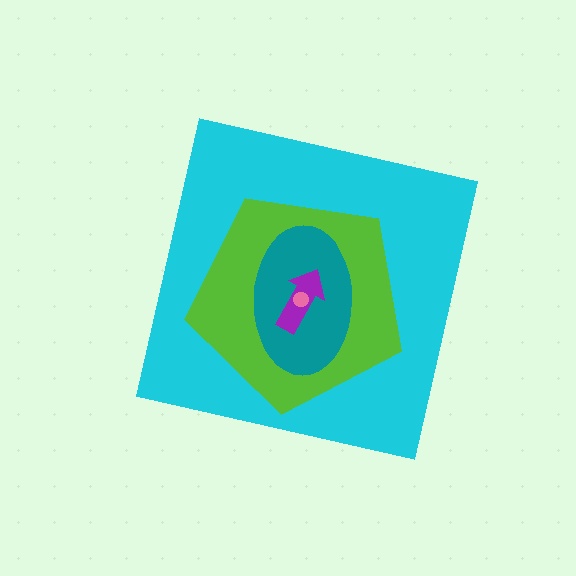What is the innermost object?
The pink circle.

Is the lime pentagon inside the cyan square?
Yes.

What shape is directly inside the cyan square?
The lime pentagon.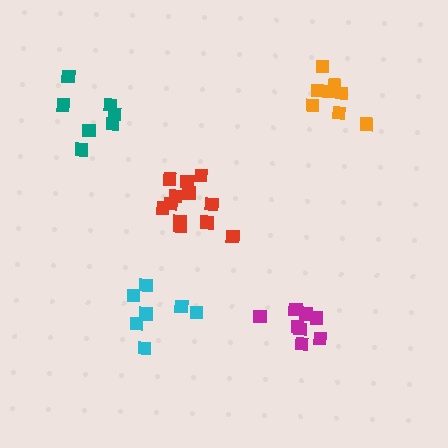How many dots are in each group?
Group 1: 8 dots, Group 2: 8 dots, Group 3: 12 dots, Group 4: 7 dots, Group 5: 7 dots (42 total).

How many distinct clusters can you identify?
There are 5 distinct clusters.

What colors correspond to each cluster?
The clusters are colored: orange, magenta, red, cyan, teal.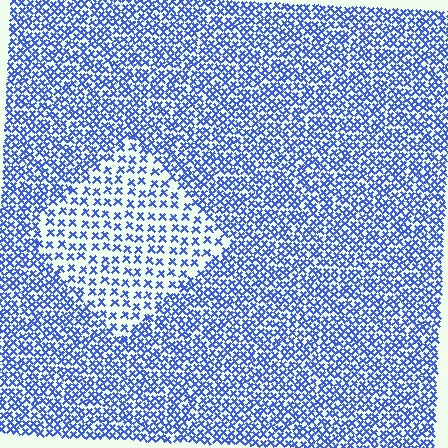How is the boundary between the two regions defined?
The boundary is defined by a change in element density (approximately 2.0x ratio). All elements are the same color, size, and shape.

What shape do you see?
I see a diamond.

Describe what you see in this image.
The image contains small blue elements arranged at two different densities. A diamond-shaped region is visible where the elements are less densely packed than the surrounding area.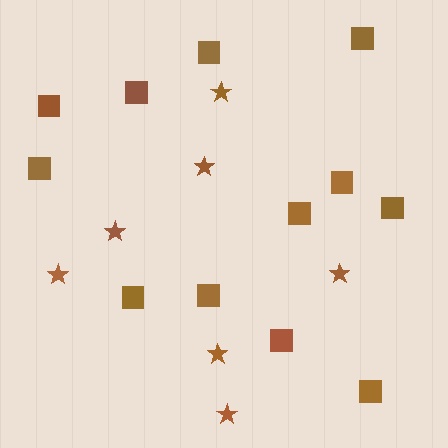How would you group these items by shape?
There are 2 groups: one group of stars (7) and one group of squares (12).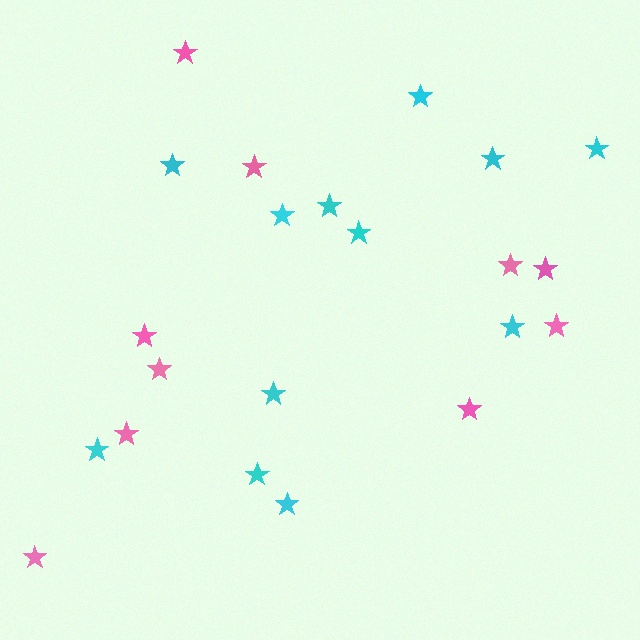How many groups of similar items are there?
There are 2 groups: one group of pink stars (10) and one group of cyan stars (12).